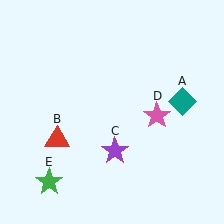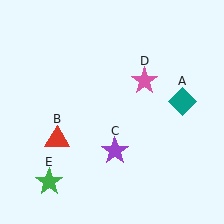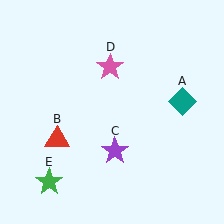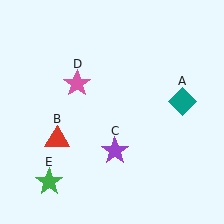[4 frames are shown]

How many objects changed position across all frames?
1 object changed position: pink star (object D).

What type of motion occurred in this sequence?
The pink star (object D) rotated counterclockwise around the center of the scene.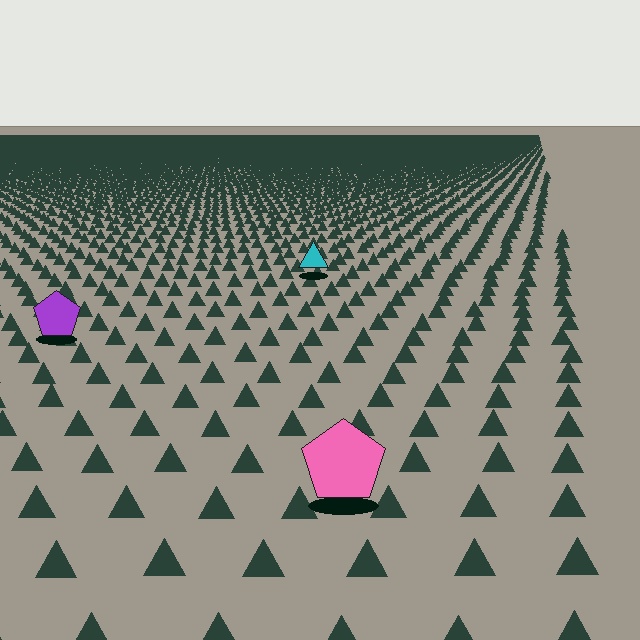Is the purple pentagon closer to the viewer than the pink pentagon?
No. The pink pentagon is closer — you can tell from the texture gradient: the ground texture is coarser near it.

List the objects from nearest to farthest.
From nearest to farthest: the pink pentagon, the purple pentagon, the cyan triangle.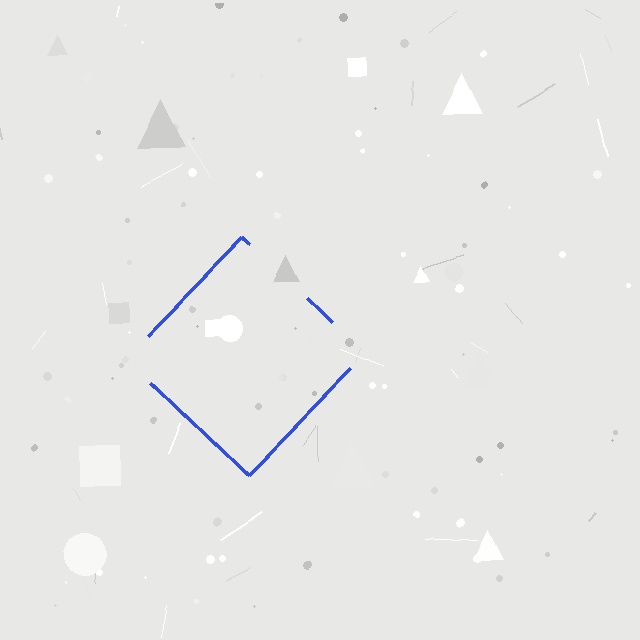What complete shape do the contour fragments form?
The contour fragments form a diamond.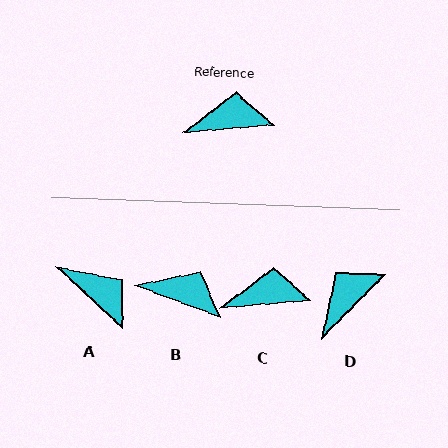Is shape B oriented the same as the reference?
No, it is off by about 26 degrees.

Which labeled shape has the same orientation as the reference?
C.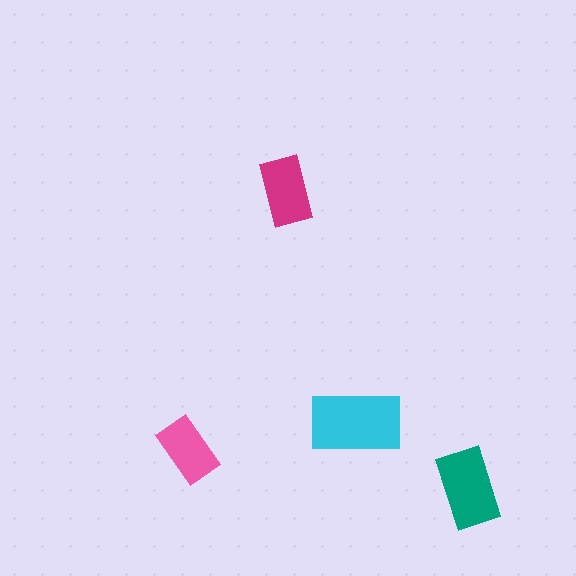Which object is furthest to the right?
The teal rectangle is rightmost.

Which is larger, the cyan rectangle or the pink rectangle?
The cyan one.